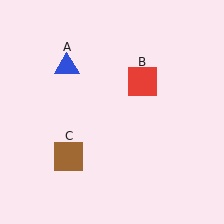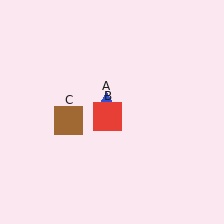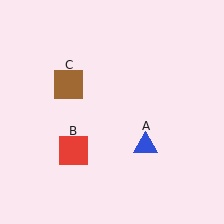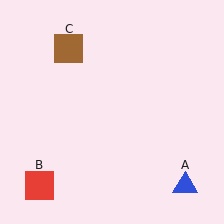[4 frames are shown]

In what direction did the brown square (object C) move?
The brown square (object C) moved up.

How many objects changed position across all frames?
3 objects changed position: blue triangle (object A), red square (object B), brown square (object C).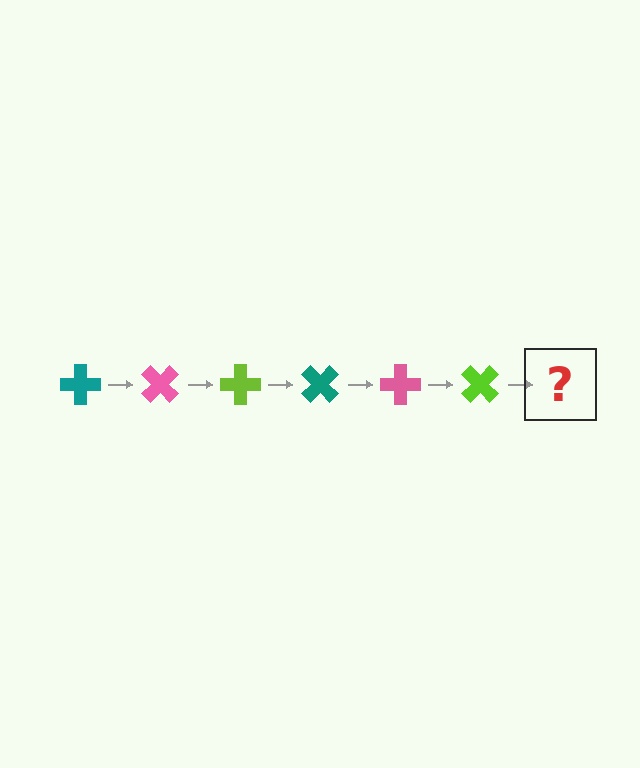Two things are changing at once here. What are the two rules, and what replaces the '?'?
The two rules are that it rotates 45 degrees each step and the color cycles through teal, pink, and lime. The '?' should be a teal cross, rotated 270 degrees from the start.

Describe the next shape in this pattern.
It should be a teal cross, rotated 270 degrees from the start.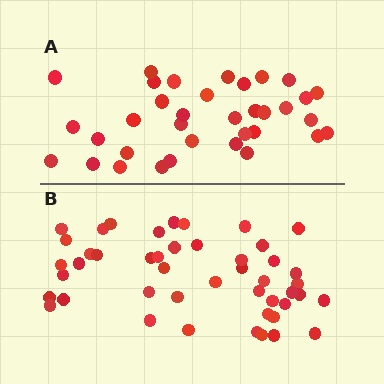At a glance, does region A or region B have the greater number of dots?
Region B (the bottom region) has more dots.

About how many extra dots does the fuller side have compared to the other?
Region B has roughly 12 or so more dots than region A.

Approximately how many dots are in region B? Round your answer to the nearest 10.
About 50 dots. (The exact count is 46, which rounds to 50.)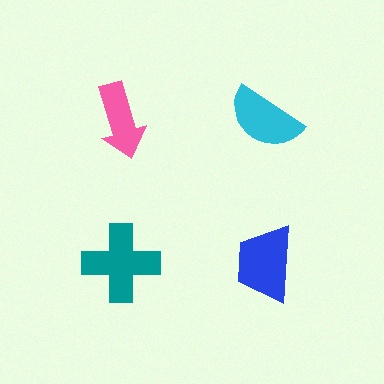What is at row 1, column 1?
A pink arrow.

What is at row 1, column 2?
A cyan semicircle.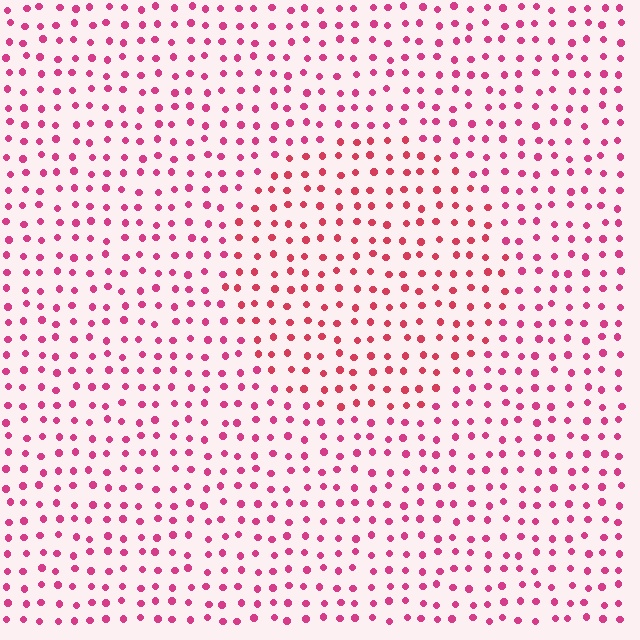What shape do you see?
I see a circle.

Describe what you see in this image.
The image is filled with small magenta elements in a uniform arrangement. A circle-shaped region is visible where the elements are tinted to a slightly different hue, forming a subtle color boundary.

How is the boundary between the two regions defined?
The boundary is defined purely by a slight shift in hue (about 19 degrees). Spacing, size, and orientation are identical on both sides.